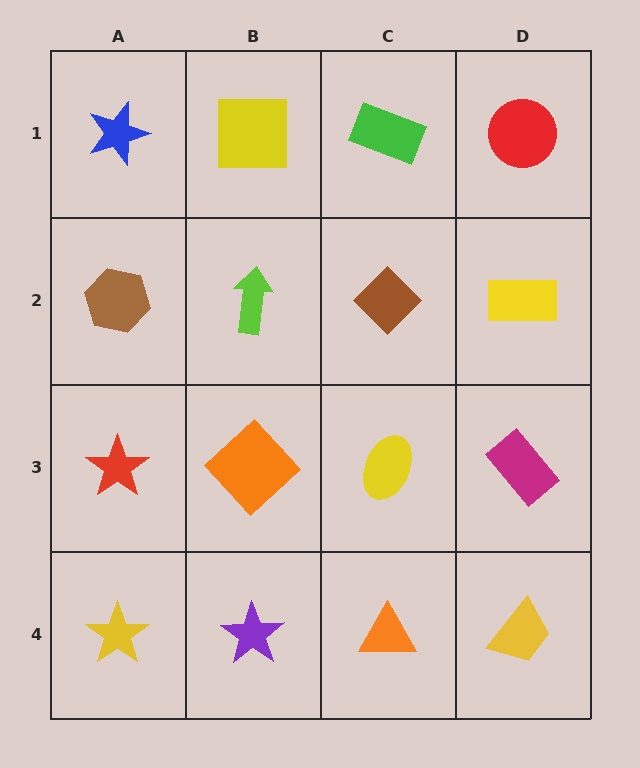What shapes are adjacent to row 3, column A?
A brown hexagon (row 2, column A), a yellow star (row 4, column A), an orange diamond (row 3, column B).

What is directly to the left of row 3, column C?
An orange diamond.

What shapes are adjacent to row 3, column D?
A yellow rectangle (row 2, column D), a yellow trapezoid (row 4, column D), a yellow ellipse (row 3, column C).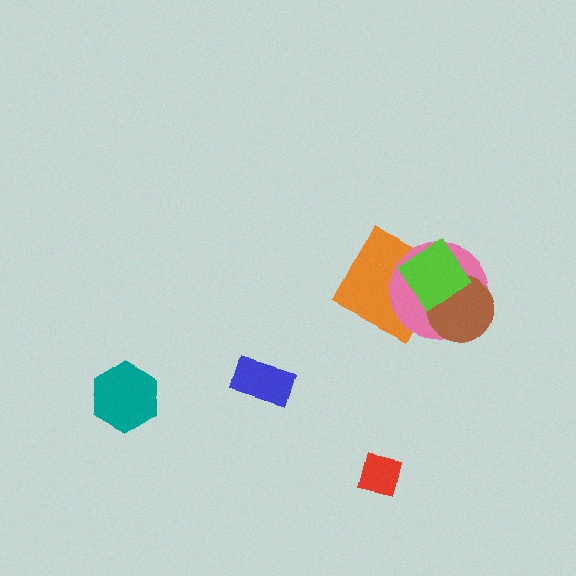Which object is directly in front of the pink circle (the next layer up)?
The brown circle is directly in front of the pink circle.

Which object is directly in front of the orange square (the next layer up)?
The pink circle is directly in front of the orange square.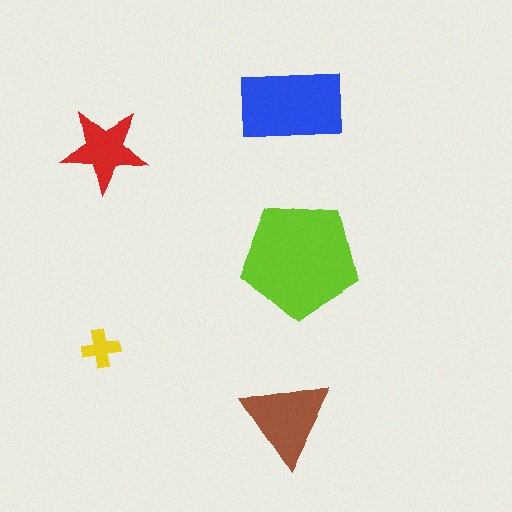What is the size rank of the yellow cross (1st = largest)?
5th.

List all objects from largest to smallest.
The lime pentagon, the blue rectangle, the brown triangle, the red star, the yellow cross.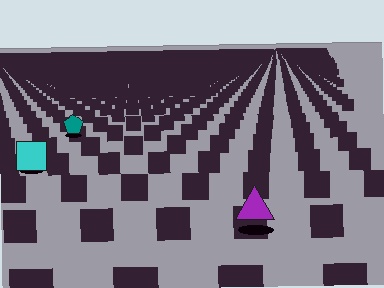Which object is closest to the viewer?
The purple triangle is closest. The texture marks near it are larger and more spread out.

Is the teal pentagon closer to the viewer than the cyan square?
No. The cyan square is closer — you can tell from the texture gradient: the ground texture is coarser near it.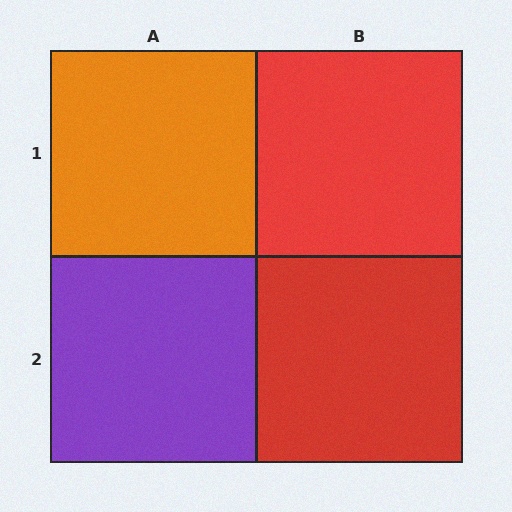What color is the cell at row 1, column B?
Red.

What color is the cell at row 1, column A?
Orange.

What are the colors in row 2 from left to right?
Purple, red.